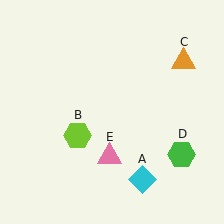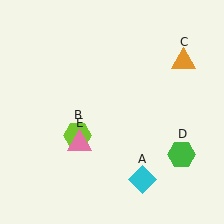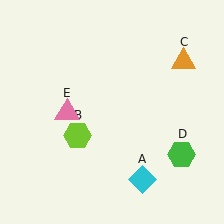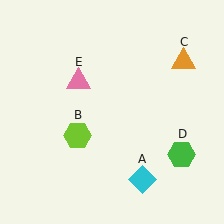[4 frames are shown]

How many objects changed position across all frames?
1 object changed position: pink triangle (object E).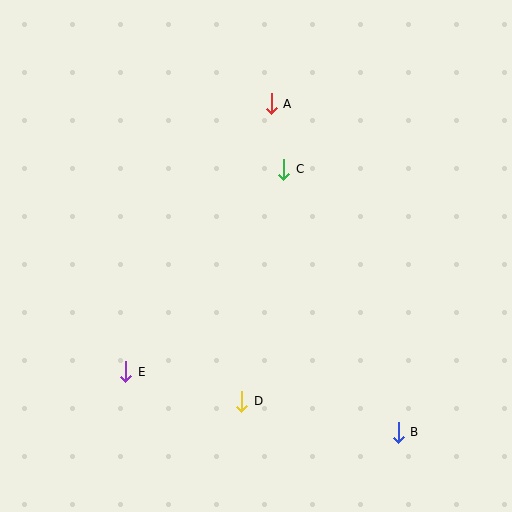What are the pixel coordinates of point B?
Point B is at (398, 432).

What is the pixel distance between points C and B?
The distance between C and B is 287 pixels.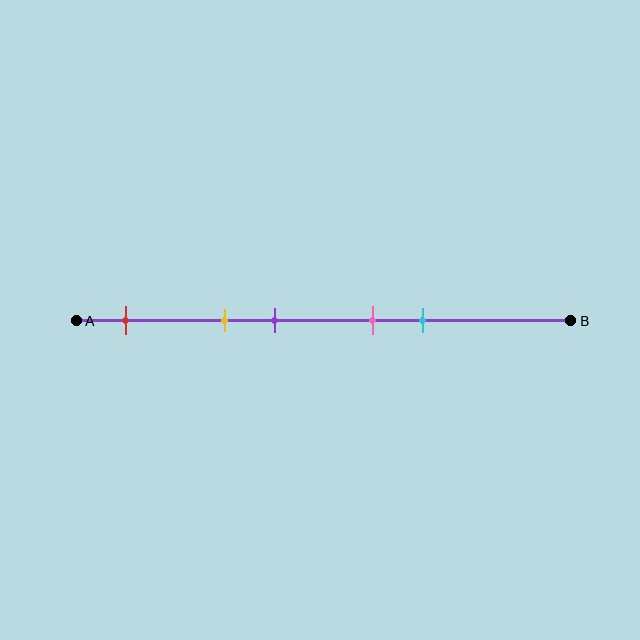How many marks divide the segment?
There are 5 marks dividing the segment.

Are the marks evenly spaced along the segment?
No, the marks are not evenly spaced.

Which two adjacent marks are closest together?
The pink and cyan marks are the closest adjacent pair.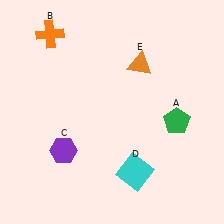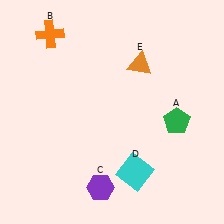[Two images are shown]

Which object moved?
The purple hexagon (C) moved down.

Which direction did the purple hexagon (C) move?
The purple hexagon (C) moved down.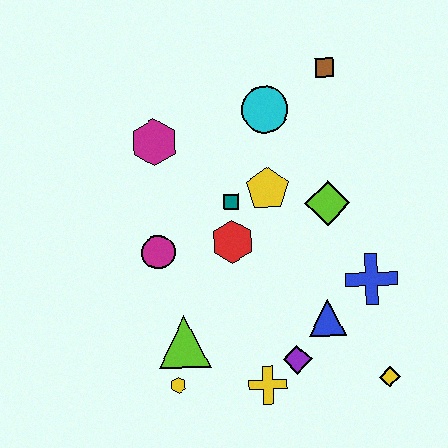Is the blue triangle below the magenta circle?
Yes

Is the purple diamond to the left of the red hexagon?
No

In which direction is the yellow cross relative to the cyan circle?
The yellow cross is below the cyan circle.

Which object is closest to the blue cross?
The blue triangle is closest to the blue cross.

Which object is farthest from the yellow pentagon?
The yellow diamond is farthest from the yellow pentagon.